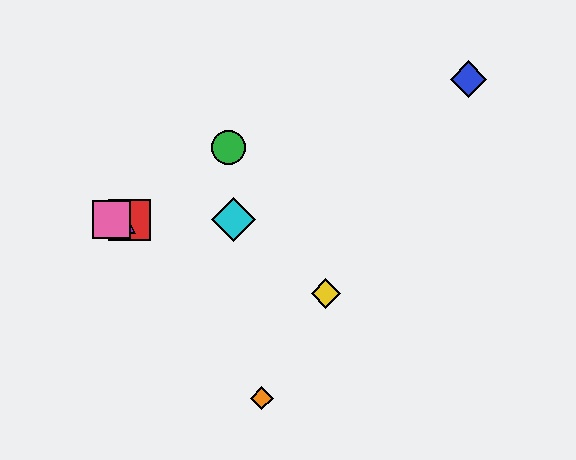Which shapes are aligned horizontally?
The red square, the purple triangle, the cyan diamond, the pink square are aligned horizontally.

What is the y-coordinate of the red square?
The red square is at y≈220.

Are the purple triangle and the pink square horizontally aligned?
Yes, both are at y≈220.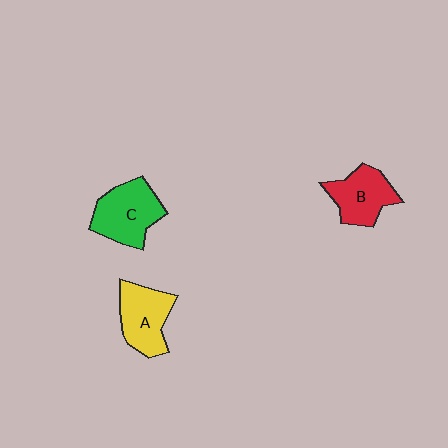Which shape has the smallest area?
Shape B (red).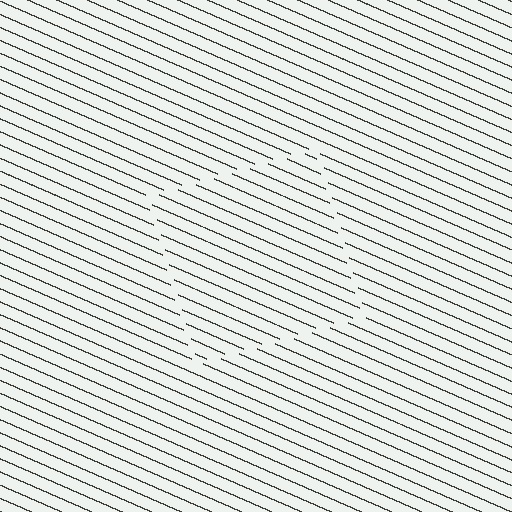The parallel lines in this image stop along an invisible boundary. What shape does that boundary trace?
An illusory square. The interior of the shape contains the same grating, shifted by half a period — the contour is defined by the phase discontinuity where line-ends from the inner and outer gratings abut.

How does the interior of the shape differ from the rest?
The interior of the shape contains the same grating, shifted by half a period — the contour is defined by the phase discontinuity where line-ends from the inner and outer gratings abut.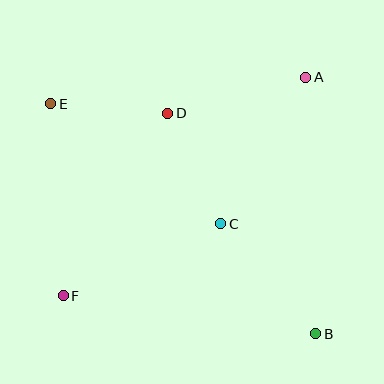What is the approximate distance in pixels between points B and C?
The distance between B and C is approximately 146 pixels.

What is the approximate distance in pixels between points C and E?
The distance between C and E is approximately 208 pixels.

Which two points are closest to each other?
Points D and E are closest to each other.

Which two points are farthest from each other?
Points B and E are farthest from each other.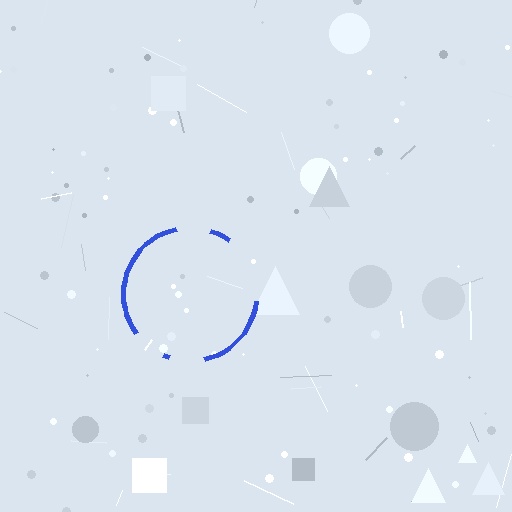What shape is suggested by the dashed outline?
The dashed outline suggests a circle.